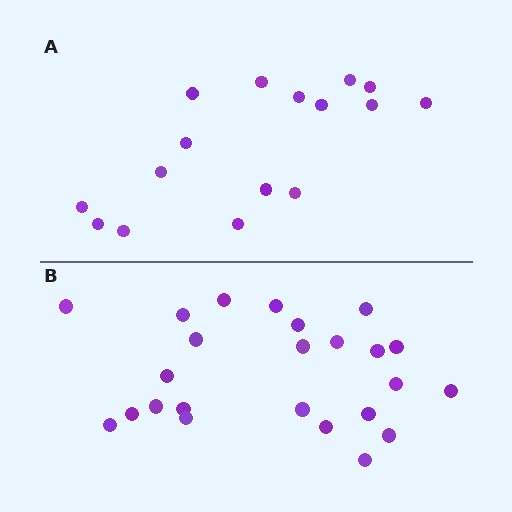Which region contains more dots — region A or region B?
Region B (the bottom region) has more dots.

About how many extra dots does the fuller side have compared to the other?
Region B has roughly 8 or so more dots than region A.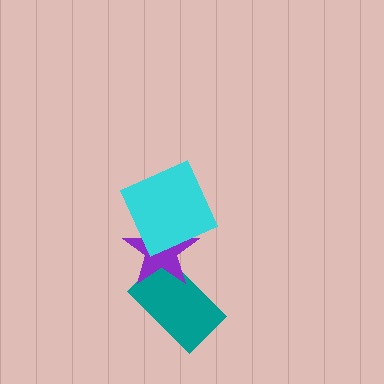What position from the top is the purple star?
The purple star is 2nd from the top.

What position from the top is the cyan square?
The cyan square is 1st from the top.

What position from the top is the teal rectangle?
The teal rectangle is 3rd from the top.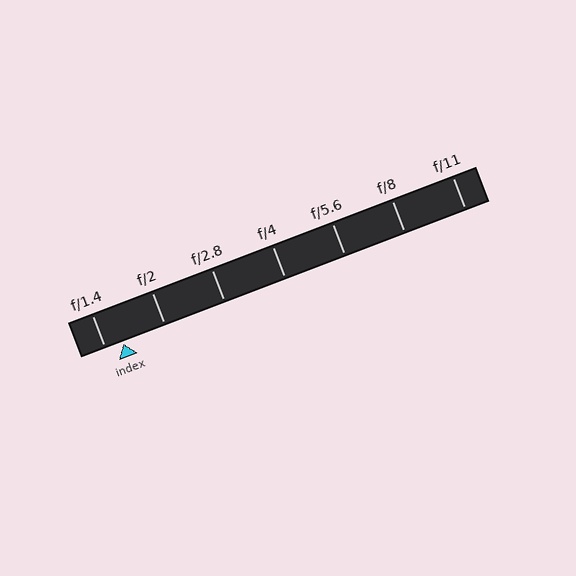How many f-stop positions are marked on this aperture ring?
There are 7 f-stop positions marked.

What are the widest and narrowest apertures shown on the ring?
The widest aperture shown is f/1.4 and the narrowest is f/11.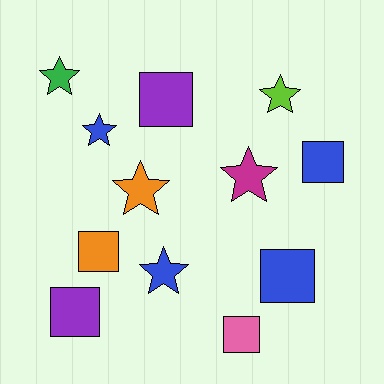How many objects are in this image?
There are 12 objects.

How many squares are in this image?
There are 6 squares.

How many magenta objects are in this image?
There is 1 magenta object.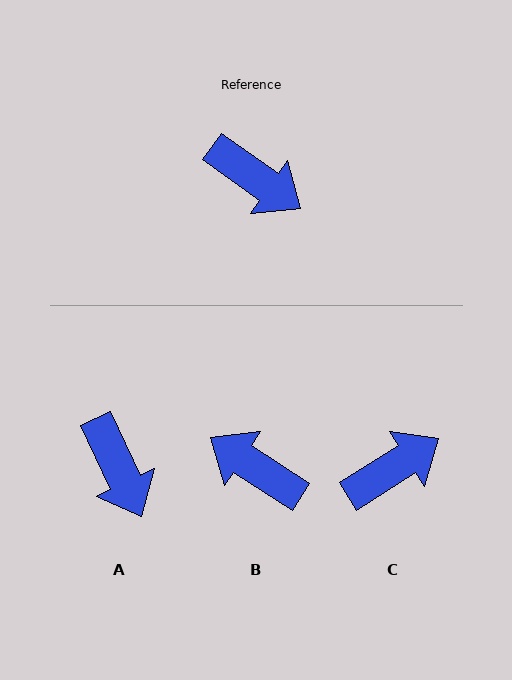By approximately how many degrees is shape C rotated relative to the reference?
Approximately 68 degrees counter-clockwise.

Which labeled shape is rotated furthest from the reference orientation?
B, about 178 degrees away.